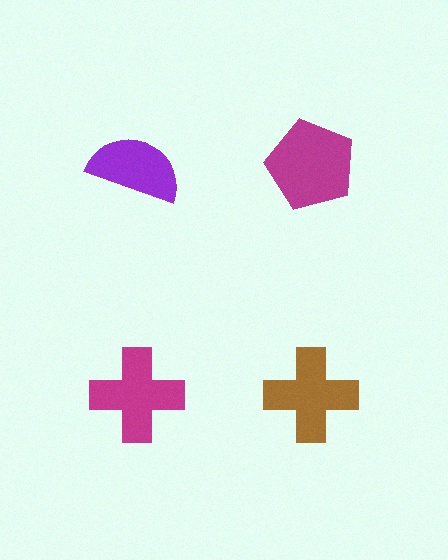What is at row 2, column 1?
A magenta cross.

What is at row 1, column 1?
A purple semicircle.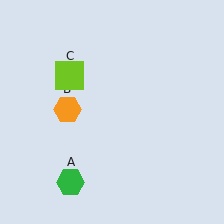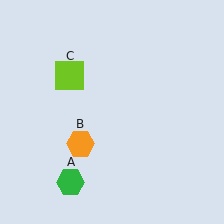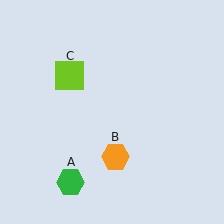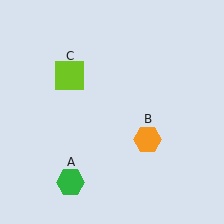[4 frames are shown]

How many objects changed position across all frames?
1 object changed position: orange hexagon (object B).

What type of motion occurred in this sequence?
The orange hexagon (object B) rotated counterclockwise around the center of the scene.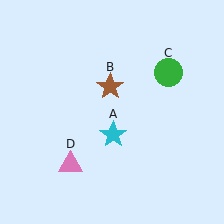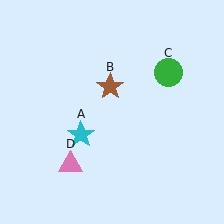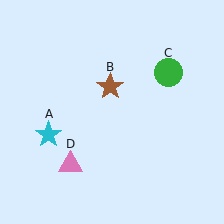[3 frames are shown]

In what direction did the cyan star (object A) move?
The cyan star (object A) moved left.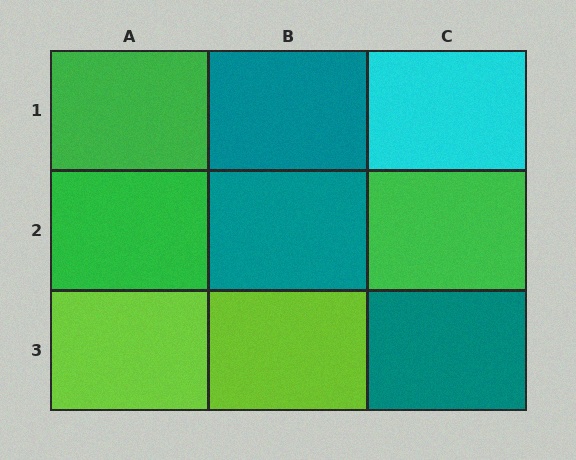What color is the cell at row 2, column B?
Teal.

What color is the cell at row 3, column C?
Teal.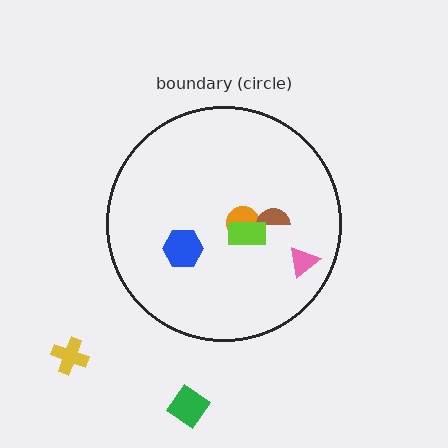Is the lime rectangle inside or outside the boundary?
Inside.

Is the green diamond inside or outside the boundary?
Outside.